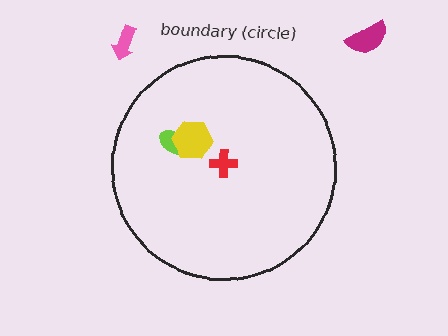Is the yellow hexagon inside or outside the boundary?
Inside.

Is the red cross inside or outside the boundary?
Inside.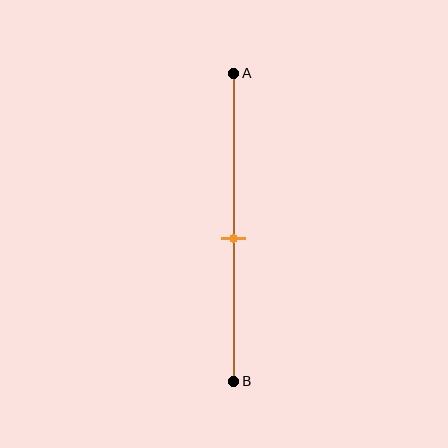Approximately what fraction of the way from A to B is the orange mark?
The orange mark is approximately 55% of the way from A to B.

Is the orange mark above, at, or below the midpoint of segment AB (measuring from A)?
The orange mark is below the midpoint of segment AB.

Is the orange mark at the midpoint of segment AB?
No, the mark is at about 55% from A, not at the 50% midpoint.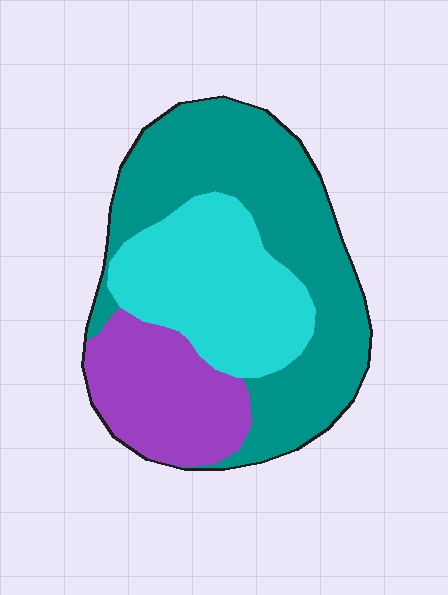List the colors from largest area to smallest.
From largest to smallest: teal, cyan, purple.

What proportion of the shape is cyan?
Cyan covers about 30% of the shape.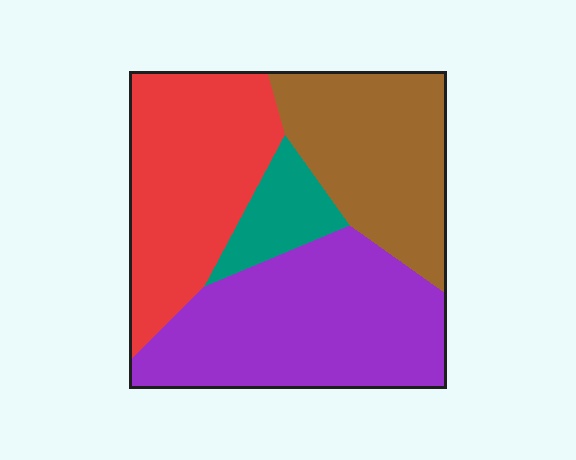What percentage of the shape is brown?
Brown takes up between a sixth and a third of the shape.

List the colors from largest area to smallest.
From largest to smallest: purple, red, brown, teal.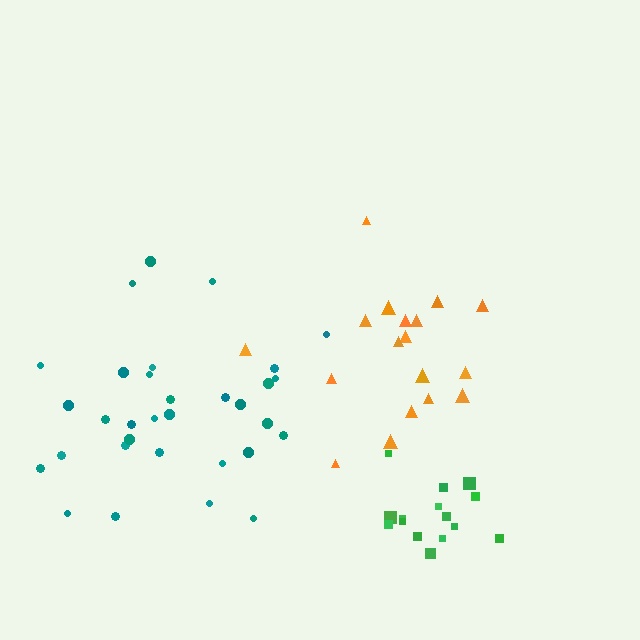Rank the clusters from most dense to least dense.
green, teal, orange.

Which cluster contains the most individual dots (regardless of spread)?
Teal (32).